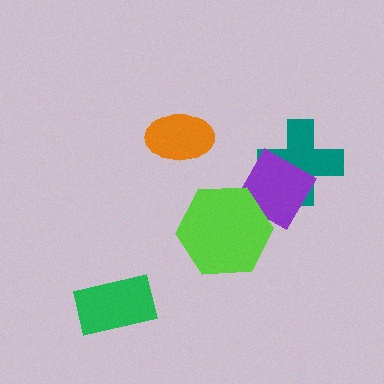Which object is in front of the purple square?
The lime hexagon is in front of the purple square.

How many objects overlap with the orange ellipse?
0 objects overlap with the orange ellipse.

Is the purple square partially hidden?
Yes, it is partially covered by another shape.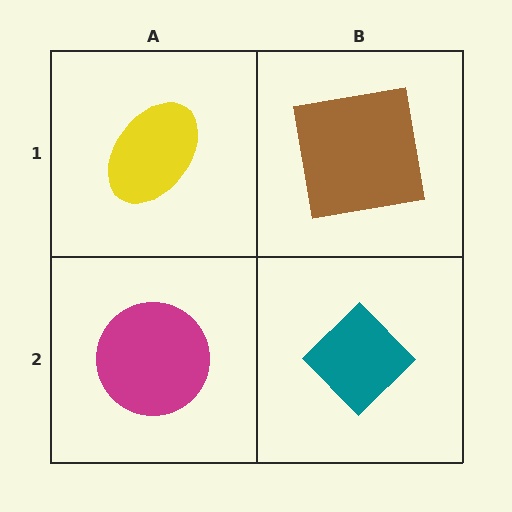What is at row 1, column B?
A brown square.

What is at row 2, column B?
A teal diamond.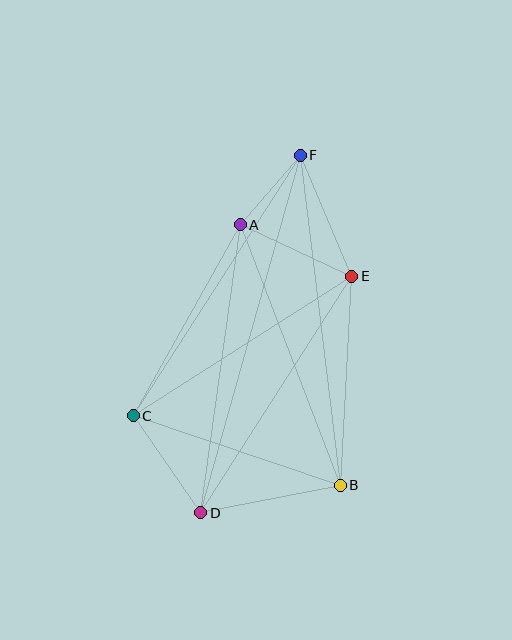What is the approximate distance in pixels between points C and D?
The distance between C and D is approximately 118 pixels.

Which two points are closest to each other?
Points A and F are closest to each other.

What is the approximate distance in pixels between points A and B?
The distance between A and B is approximately 279 pixels.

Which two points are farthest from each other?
Points D and F are farthest from each other.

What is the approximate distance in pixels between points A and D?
The distance between A and D is approximately 291 pixels.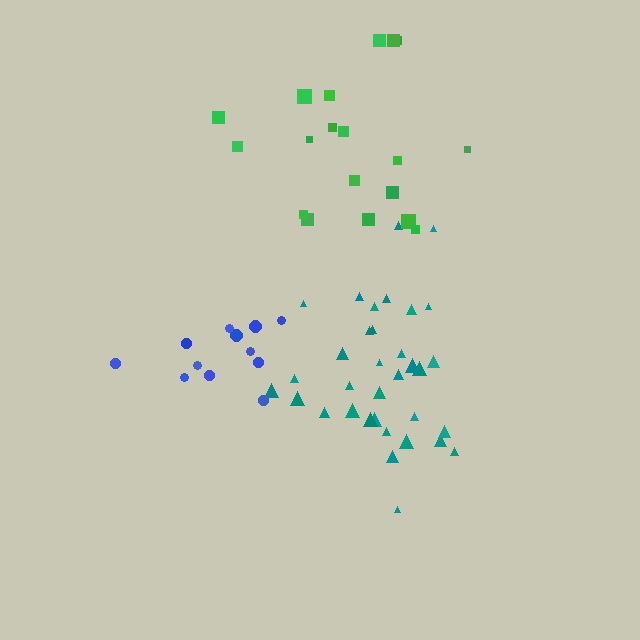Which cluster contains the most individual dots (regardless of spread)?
Teal (34).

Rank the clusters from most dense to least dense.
blue, teal, green.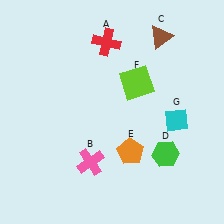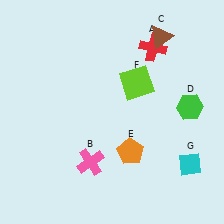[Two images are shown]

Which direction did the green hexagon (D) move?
The green hexagon (D) moved up.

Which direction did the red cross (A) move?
The red cross (A) moved right.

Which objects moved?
The objects that moved are: the red cross (A), the green hexagon (D), the cyan diamond (G).